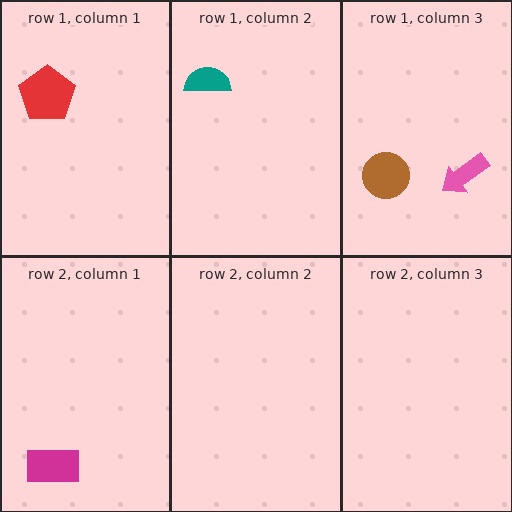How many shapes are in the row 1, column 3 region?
2.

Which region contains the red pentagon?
The row 1, column 1 region.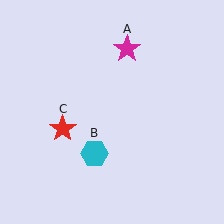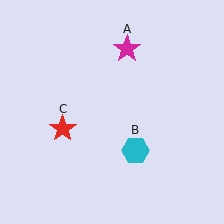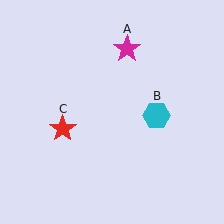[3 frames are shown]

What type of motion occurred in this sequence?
The cyan hexagon (object B) rotated counterclockwise around the center of the scene.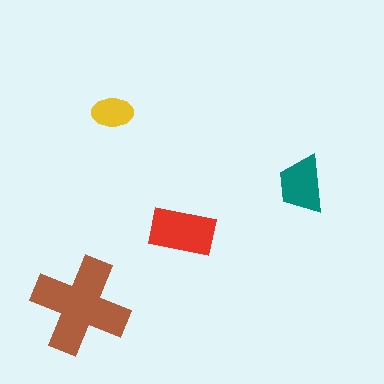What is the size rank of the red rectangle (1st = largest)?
2nd.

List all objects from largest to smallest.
The brown cross, the red rectangle, the teal trapezoid, the yellow ellipse.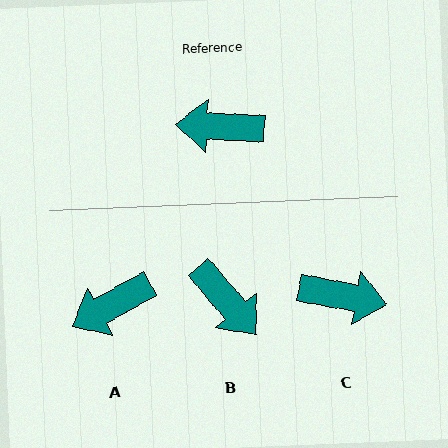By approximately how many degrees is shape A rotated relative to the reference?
Approximately 32 degrees counter-clockwise.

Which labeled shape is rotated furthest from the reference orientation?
C, about 173 degrees away.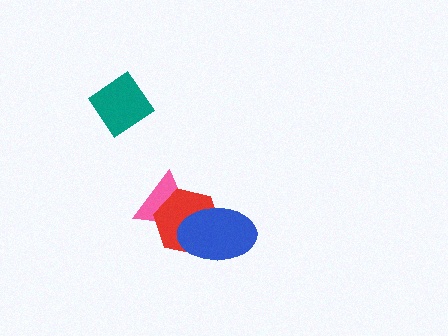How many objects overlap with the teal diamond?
0 objects overlap with the teal diamond.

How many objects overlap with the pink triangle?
2 objects overlap with the pink triangle.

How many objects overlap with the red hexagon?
2 objects overlap with the red hexagon.